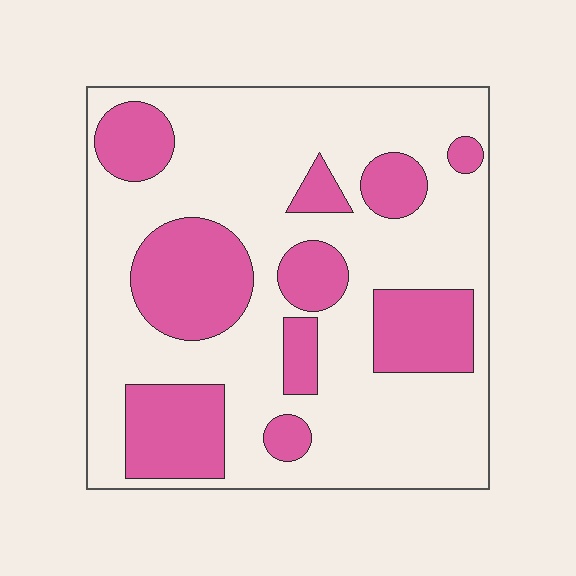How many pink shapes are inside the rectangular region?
10.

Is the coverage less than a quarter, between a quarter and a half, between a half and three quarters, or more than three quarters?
Between a quarter and a half.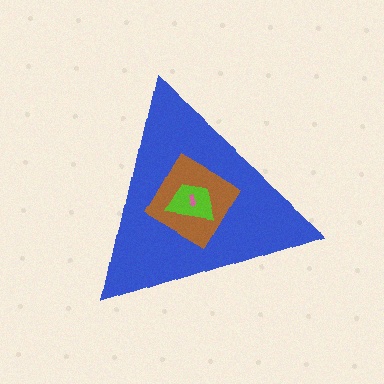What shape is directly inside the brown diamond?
The lime trapezoid.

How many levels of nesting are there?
4.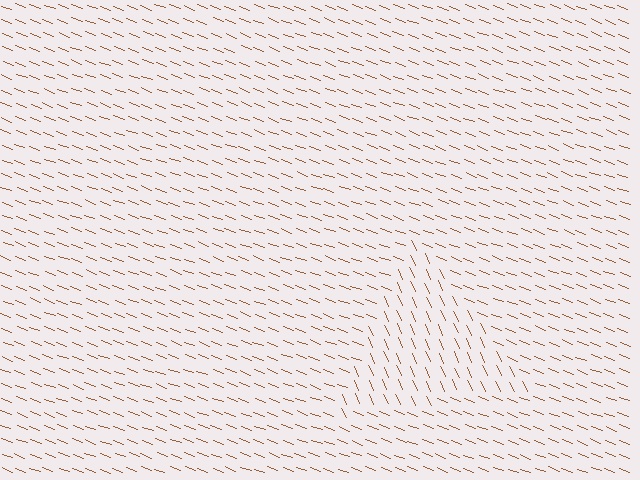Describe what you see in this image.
The image is filled with small brown line segments. A triangle region in the image has lines oriented differently from the surrounding lines, creating a visible texture boundary.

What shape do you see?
I see a triangle.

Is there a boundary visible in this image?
Yes, there is a texture boundary formed by a change in line orientation.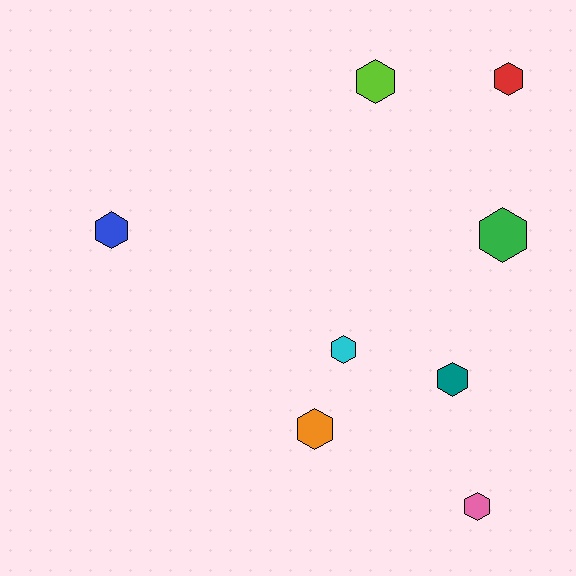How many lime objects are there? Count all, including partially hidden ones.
There is 1 lime object.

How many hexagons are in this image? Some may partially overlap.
There are 8 hexagons.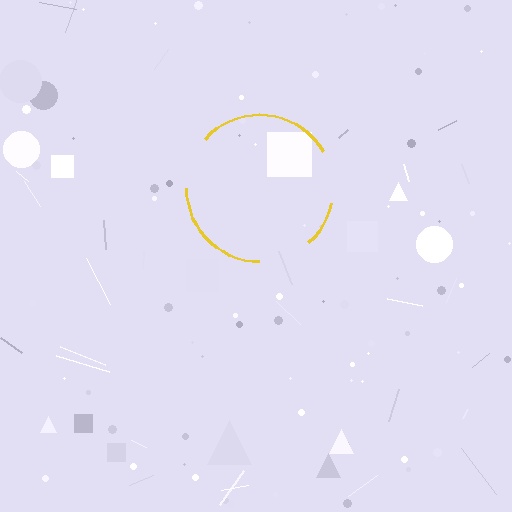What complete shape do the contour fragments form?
The contour fragments form a circle.